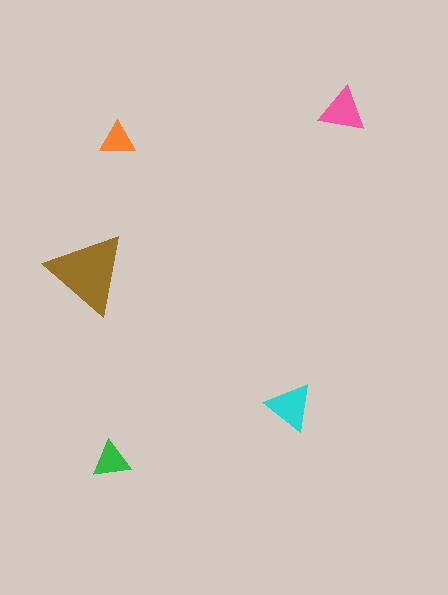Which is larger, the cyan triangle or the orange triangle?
The cyan one.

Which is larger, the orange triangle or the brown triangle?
The brown one.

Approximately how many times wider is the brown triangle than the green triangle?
About 2 times wider.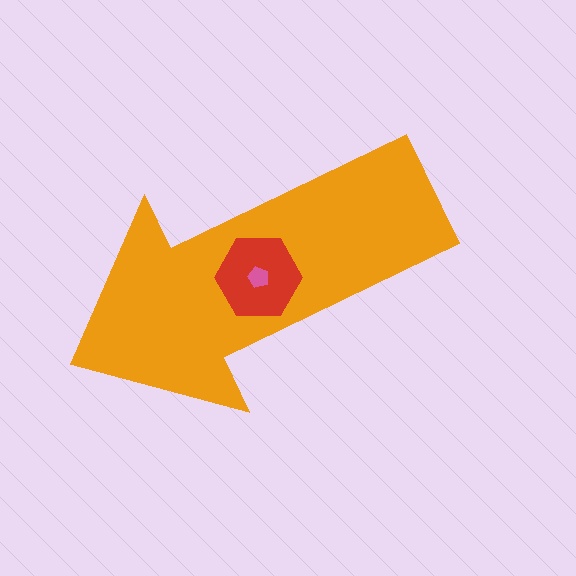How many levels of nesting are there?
3.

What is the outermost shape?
The orange arrow.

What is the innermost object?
The pink pentagon.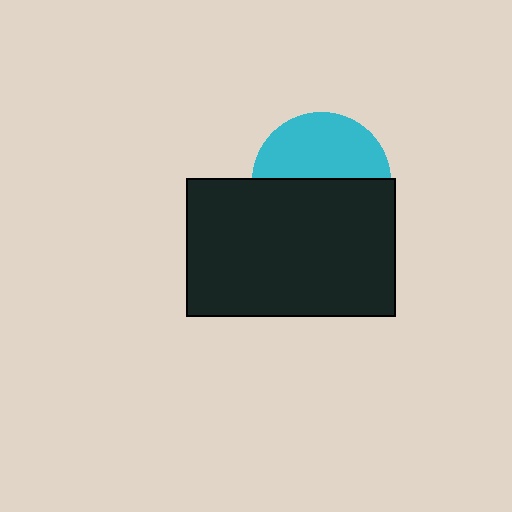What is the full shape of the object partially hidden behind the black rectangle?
The partially hidden object is a cyan circle.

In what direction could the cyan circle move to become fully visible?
The cyan circle could move up. That would shift it out from behind the black rectangle entirely.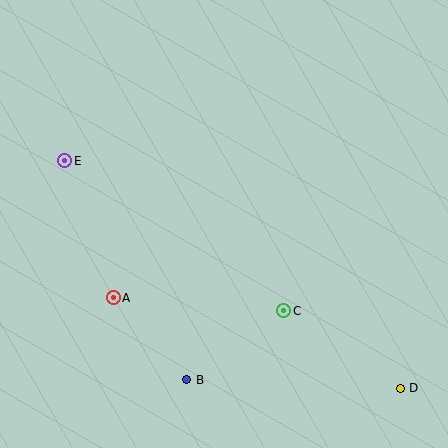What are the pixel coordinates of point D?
Point D is at (400, 388).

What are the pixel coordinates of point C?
Point C is at (284, 311).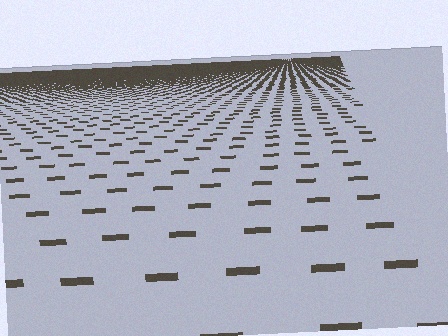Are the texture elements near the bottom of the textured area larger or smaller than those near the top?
Larger. Near the bottom, elements are closer to the viewer and appear at a bigger on-screen size.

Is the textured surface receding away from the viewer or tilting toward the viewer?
The surface is receding away from the viewer. Texture elements get smaller and denser toward the top.